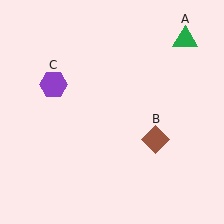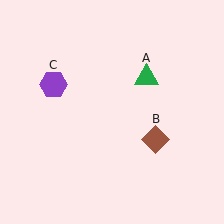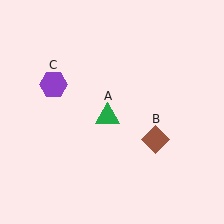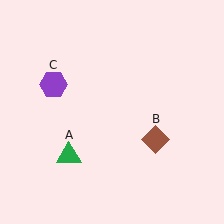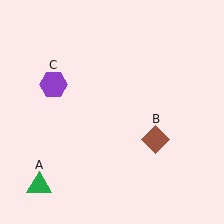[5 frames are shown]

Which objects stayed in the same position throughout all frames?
Brown diamond (object B) and purple hexagon (object C) remained stationary.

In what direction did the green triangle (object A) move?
The green triangle (object A) moved down and to the left.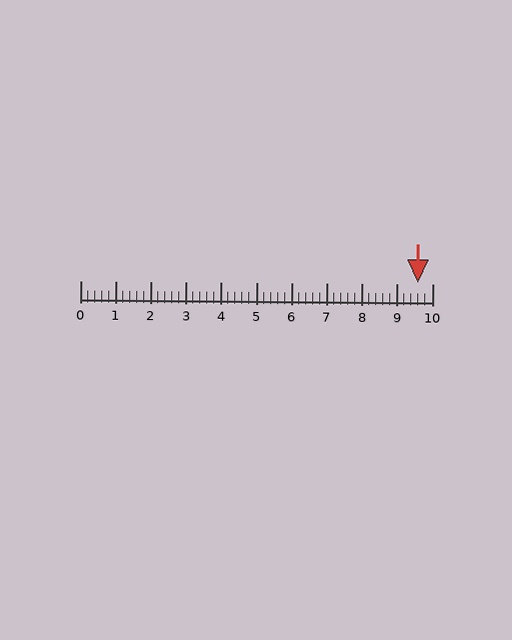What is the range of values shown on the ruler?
The ruler shows values from 0 to 10.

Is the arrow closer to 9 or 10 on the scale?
The arrow is closer to 10.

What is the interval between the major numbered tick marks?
The major tick marks are spaced 1 units apart.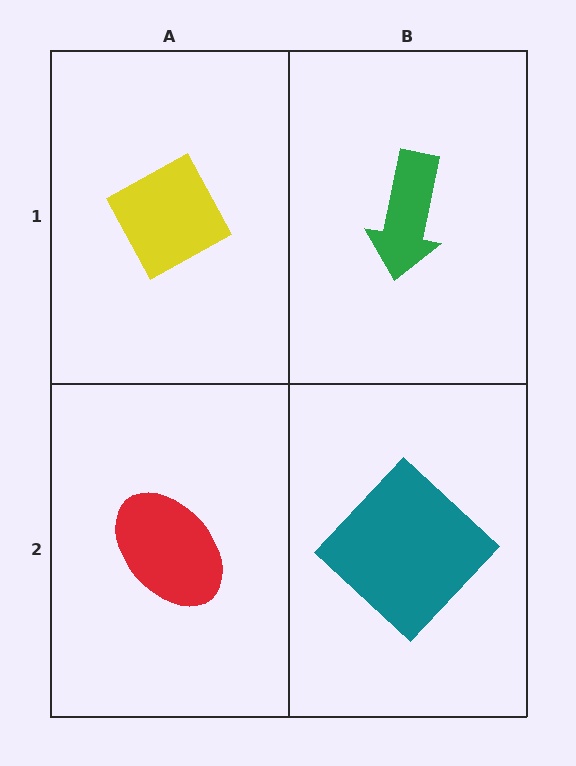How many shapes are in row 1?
2 shapes.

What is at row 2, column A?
A red ellipse.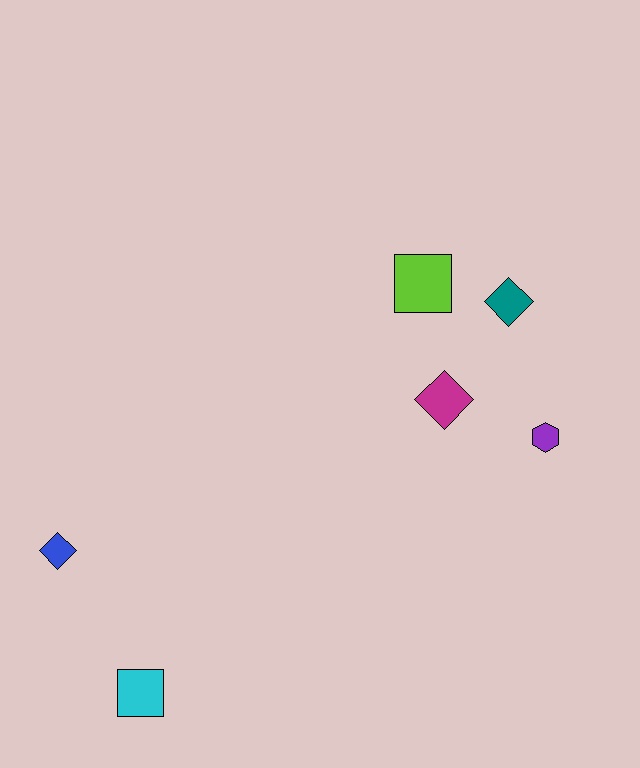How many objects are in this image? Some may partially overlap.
There are 6 objects.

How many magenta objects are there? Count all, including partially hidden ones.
There is 1 magenta object.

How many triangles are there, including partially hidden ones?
There are no triangles.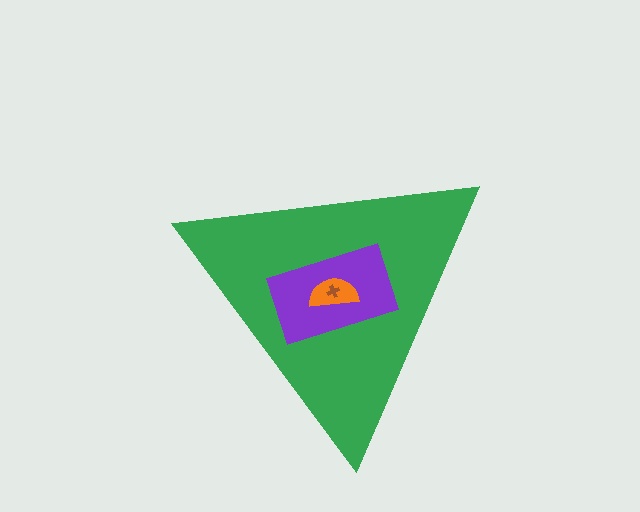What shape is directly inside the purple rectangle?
The orange semicircle.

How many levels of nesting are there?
4.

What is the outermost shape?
The green triangle.